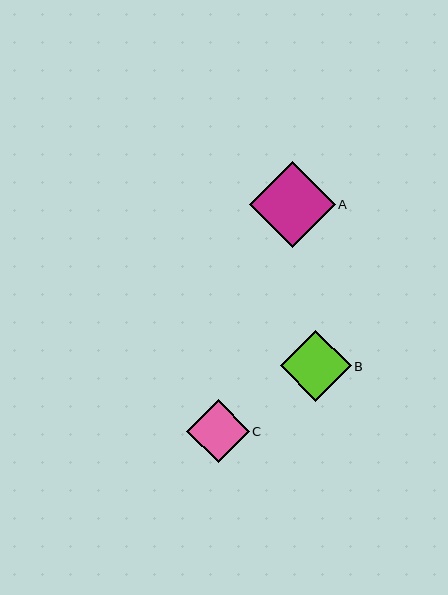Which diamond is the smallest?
Diamond C is the smallest with a size of approximately 63 pixels.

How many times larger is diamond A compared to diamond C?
Diamond A is approximately 1.4 times the size of diamond C.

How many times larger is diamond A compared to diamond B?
Diamond A is approximately 1.2 times the size of diamond B.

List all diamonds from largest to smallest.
From largest to smallest: A, B, C.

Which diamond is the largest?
Diamond A is the largest with a size of approximately 86 pixels.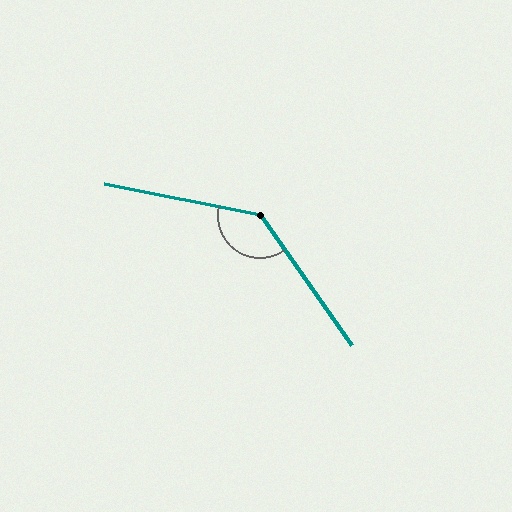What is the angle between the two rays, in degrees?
Approximately 136 degrees.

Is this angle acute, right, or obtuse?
It is obtuse.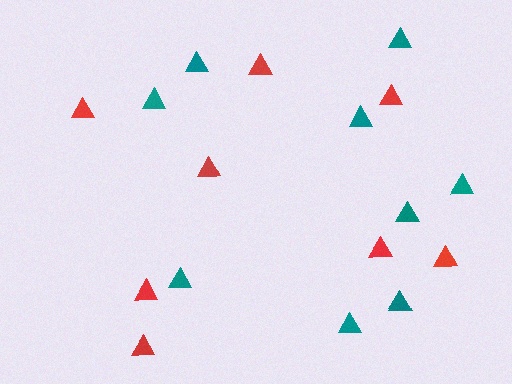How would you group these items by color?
There are 2 groups: one group of teal triangles (9) and one group of red triangles (8).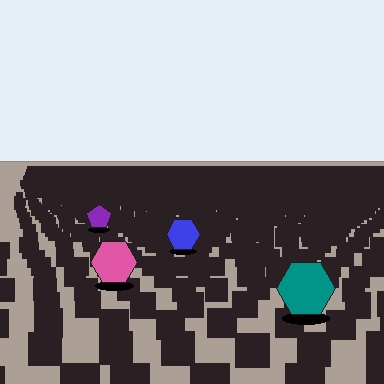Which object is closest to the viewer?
The teal hexagon is closest. The texture marks near it are larger and more spread out.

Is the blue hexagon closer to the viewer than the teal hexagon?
No. The teal hexagon is closer — you can tell from the texture gradient: the ground texture is coarser near it.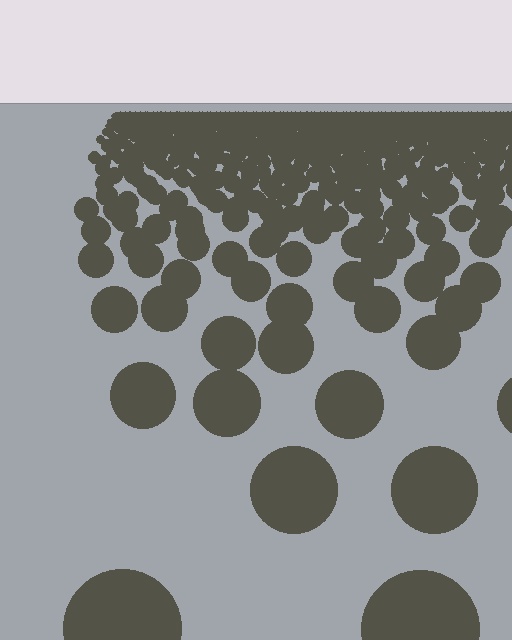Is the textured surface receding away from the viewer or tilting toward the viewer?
The surface is receding away from the viewer. Texture elements get smaller and denser toward the top.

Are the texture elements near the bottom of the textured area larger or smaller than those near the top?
Larger. Near the bottom, elements are closer to the viewer and appear at a bigger on-screen size.